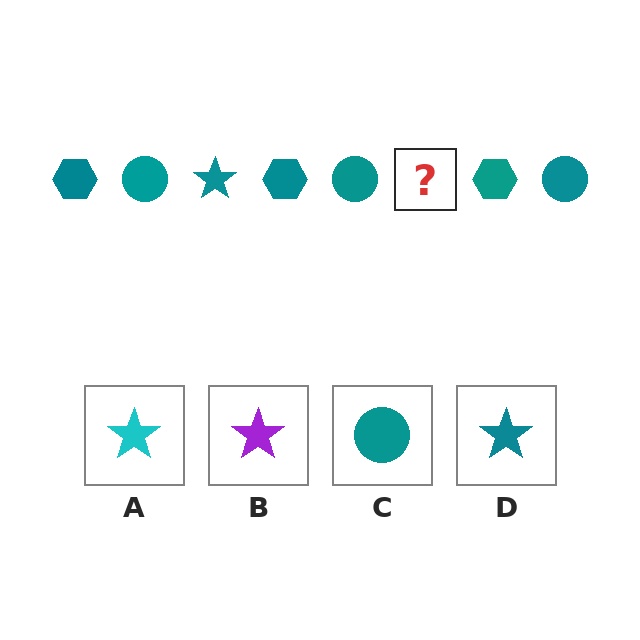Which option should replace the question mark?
Option D.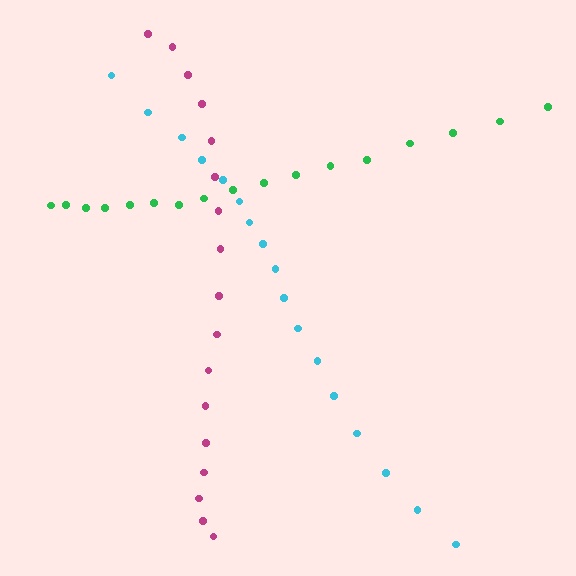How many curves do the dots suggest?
There are 3 distinct paths.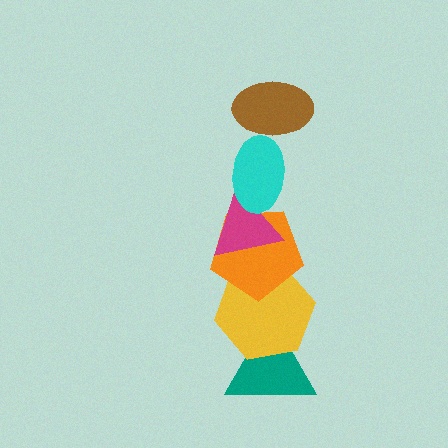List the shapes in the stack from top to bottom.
From top to bottom: the brown ellipse, the cyan ellipse, the magenta triangle, the orange pentagon, the yellow hexagon, the teal triangle.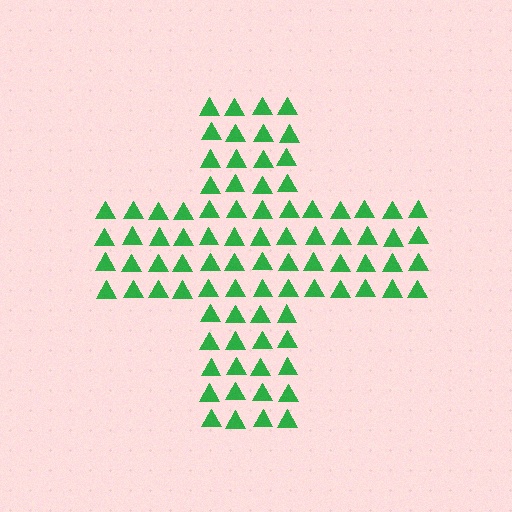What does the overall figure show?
The overall figure shows a cross.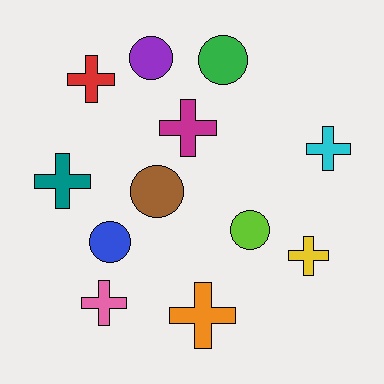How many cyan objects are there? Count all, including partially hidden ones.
There is 1 cyan object.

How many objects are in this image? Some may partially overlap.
There are 12 objects.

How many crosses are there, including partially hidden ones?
There are 7 crosses.